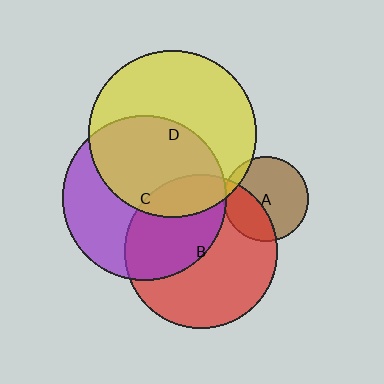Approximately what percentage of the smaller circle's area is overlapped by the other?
Approximately 50%.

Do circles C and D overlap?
Yes.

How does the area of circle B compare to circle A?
Approximately 3.3 times.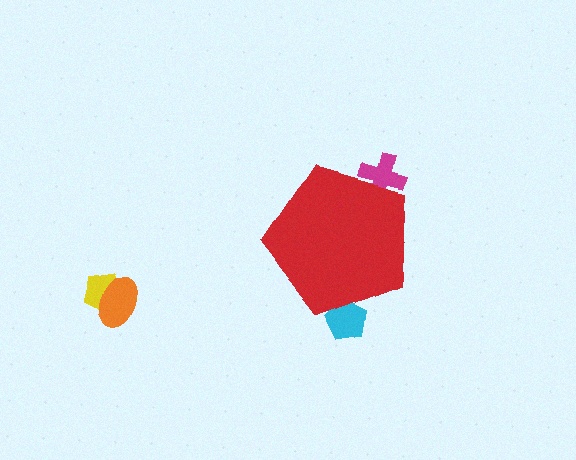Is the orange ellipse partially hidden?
No, the orange ellipse is fully visible.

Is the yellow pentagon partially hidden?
No, the yellow pentagon is fully visible.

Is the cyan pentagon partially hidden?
Yes, the cyan pentagon is partially hidden behind the red pentagon.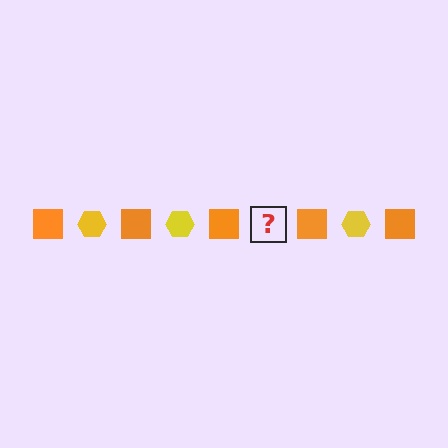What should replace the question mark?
The question mark should be replaced with a yellow hexagon.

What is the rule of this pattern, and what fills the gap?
The rule is that the pattern alternates between orange square and yellow hexagon. The gap should be filled with a yellow hexagon.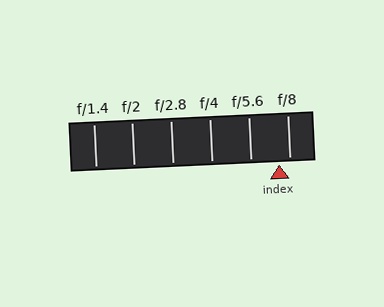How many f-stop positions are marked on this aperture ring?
There are 6 f-stop positions marked.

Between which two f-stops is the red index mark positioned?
The index mark is between f/5.6 and f/8.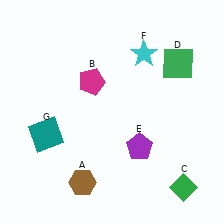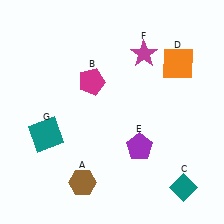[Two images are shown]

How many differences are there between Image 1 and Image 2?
There are 3 differences between the two images.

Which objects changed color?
C changed from green to teal. D changed from green to orange. F changed from cyan to magenta.